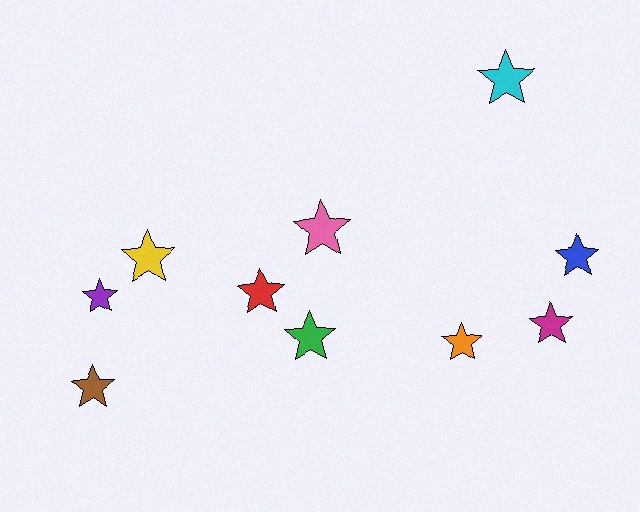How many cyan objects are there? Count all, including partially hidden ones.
There is 1 cyan object.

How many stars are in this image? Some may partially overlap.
There are 10 stars.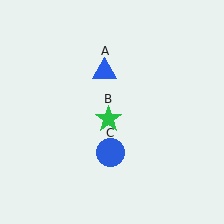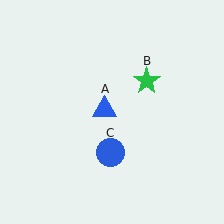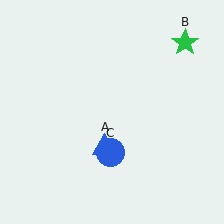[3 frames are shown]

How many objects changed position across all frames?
2 objects changed position: blue triangle (object A), green star (object B).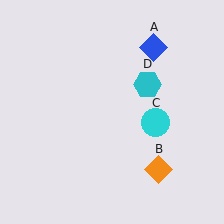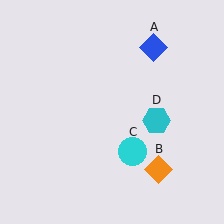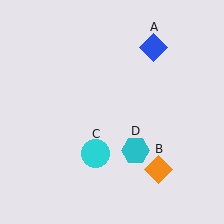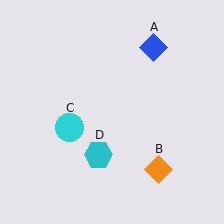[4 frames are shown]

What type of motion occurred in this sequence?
The cyan circle (object C), cyan hexagon (object D) rotated clockwise around the center of the scene.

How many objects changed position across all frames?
2 objects changed position: cyan circle (object C), cyan hexagon (object D).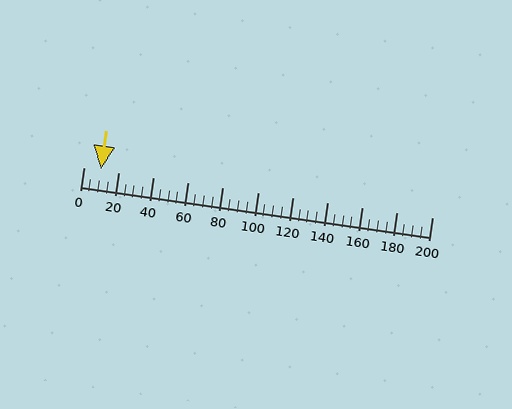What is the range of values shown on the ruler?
The ruler shows values from 0 to 200.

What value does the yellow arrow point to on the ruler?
The yellow arrow points to approximately 10.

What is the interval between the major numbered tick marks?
The major tick marks are spaced 20 units apart.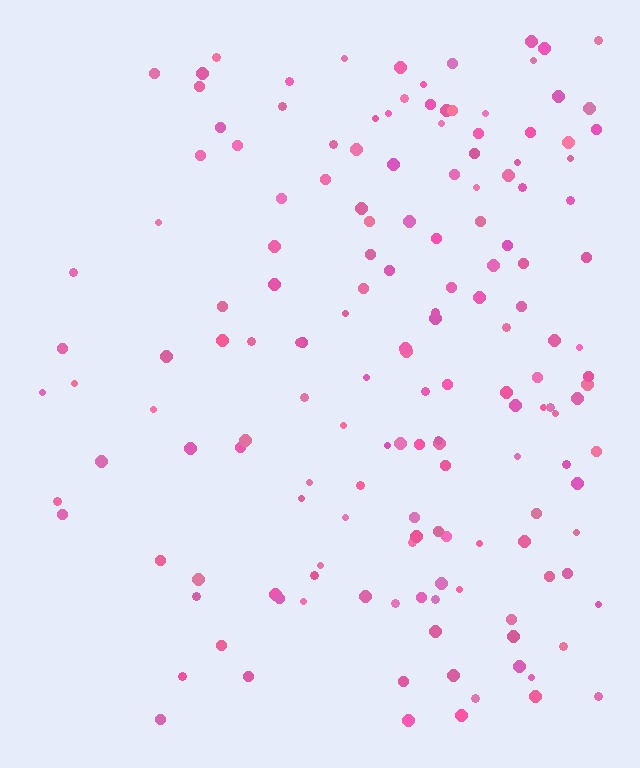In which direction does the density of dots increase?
From left to right, with the right side densest.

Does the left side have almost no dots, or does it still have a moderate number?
Still a moderate number, just noticeably fewer than the right.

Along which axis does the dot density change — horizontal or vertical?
Horizontal.